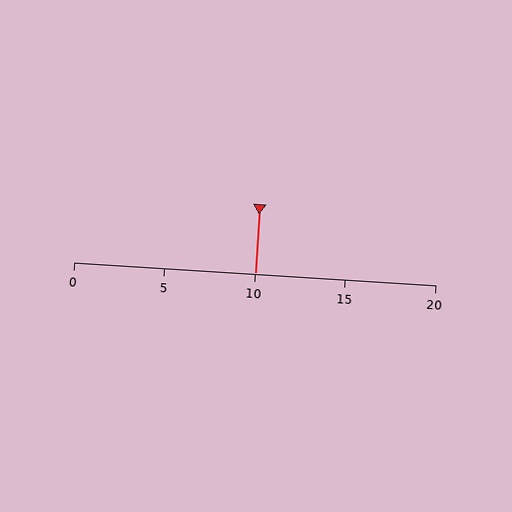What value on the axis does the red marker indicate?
The marker indicates approximately 10.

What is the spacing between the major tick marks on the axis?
The major ticks are spaced 5 apart.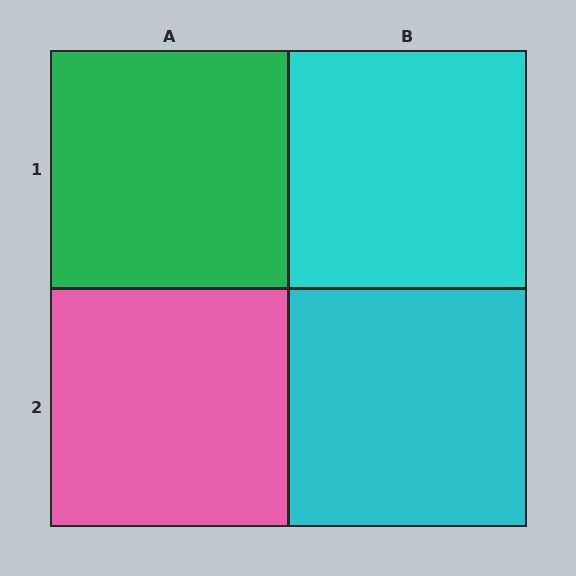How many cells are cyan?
2 cells are cyan.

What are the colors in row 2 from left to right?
Pink, cyan.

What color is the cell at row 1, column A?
Green.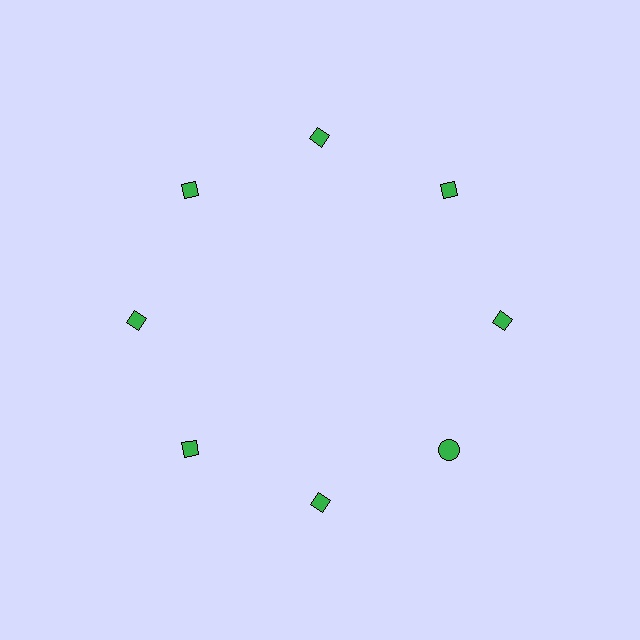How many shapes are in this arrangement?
There are 8 shapes arranged in a ring pattern.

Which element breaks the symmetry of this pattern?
The green circle at roughly the 4 o'clock position breaks the symmetry. All other shapes are green diamonds.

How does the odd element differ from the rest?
It has a different shape: circle instead of diamond.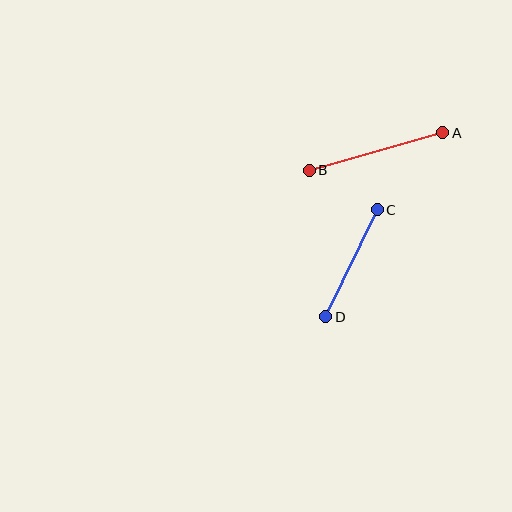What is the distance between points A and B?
The distance is approximately 138 pixels.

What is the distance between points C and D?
The distance is approximately 119 pixels.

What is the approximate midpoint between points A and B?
The midpoint is at approximately (376, 151) pixels.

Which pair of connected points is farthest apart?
Points A and B are farthest apart.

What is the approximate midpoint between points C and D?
The midpoint is at approximately (352, 263) pixels.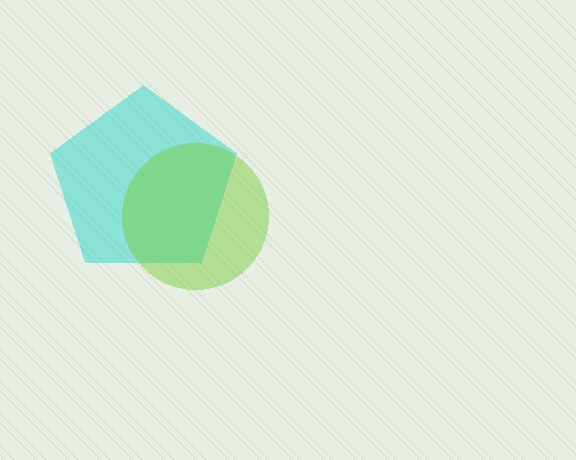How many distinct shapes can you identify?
There are 2 distinct shapes: a cyan pentagon, a lime circle.